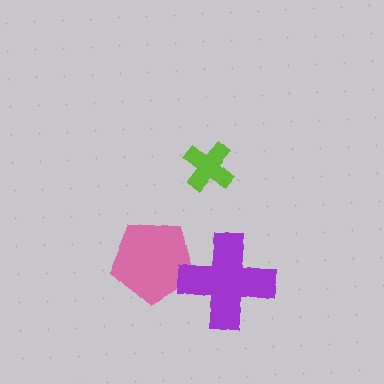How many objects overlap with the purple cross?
1 object overlaps with the purple cross.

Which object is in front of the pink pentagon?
The purple cross is in front of the pink pentagon.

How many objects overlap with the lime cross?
0 objects overlap with the lime cross.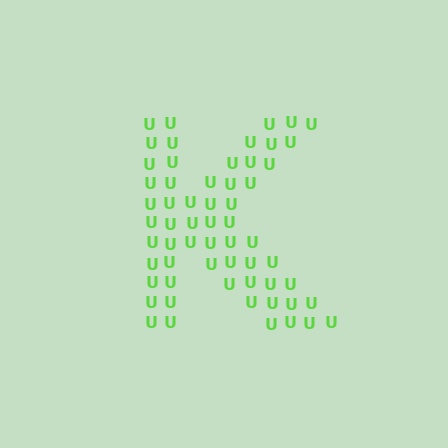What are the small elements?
The small elements are letter U's.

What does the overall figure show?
The overall figure shows the letter K.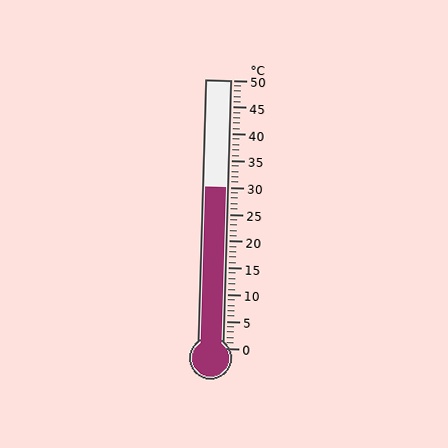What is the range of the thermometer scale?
The thermometer scale ranges from 0°C to 50°C.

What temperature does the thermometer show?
The thermometer shows approximately 30°C.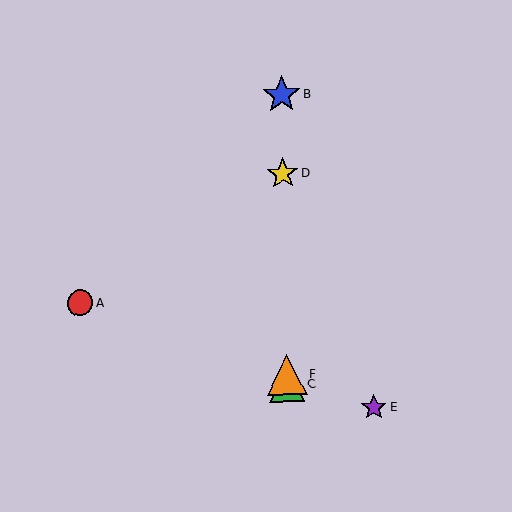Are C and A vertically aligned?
No, C is at x≈287 and A is at x≈80.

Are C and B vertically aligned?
Yes, both are at x≈287.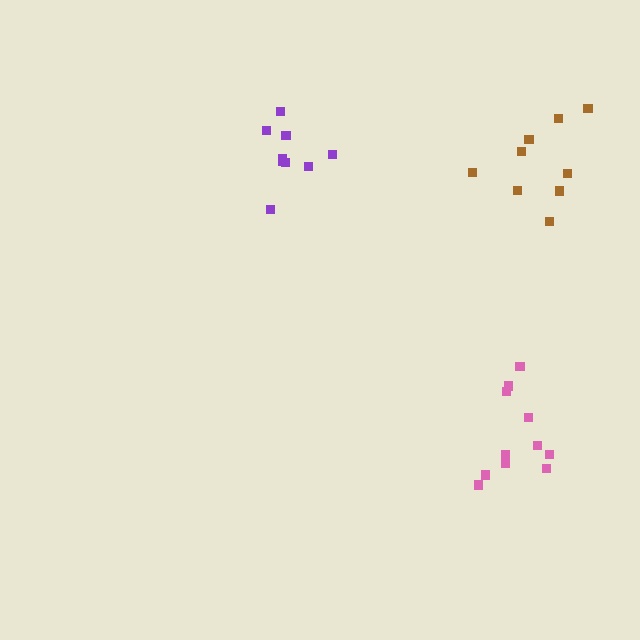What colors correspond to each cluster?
The clusters are colored: brown, pink, purple.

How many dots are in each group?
Group 1: 9 dots, Group 2: 11 dots, Group 3: 9 dots (29 total).